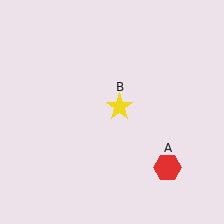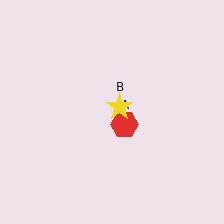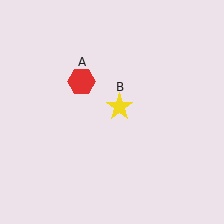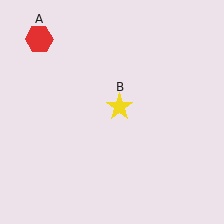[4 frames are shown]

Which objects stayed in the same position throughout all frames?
Yellow star (object B) remained stationary.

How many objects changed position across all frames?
1 object changed position: red hexagon (object A).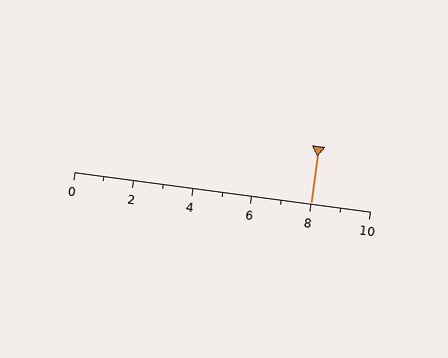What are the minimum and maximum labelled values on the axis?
The axis runs from 0 to 10.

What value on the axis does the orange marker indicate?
The marker indicates approximately 8.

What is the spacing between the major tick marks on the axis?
The major ticks are spaced 2 apart.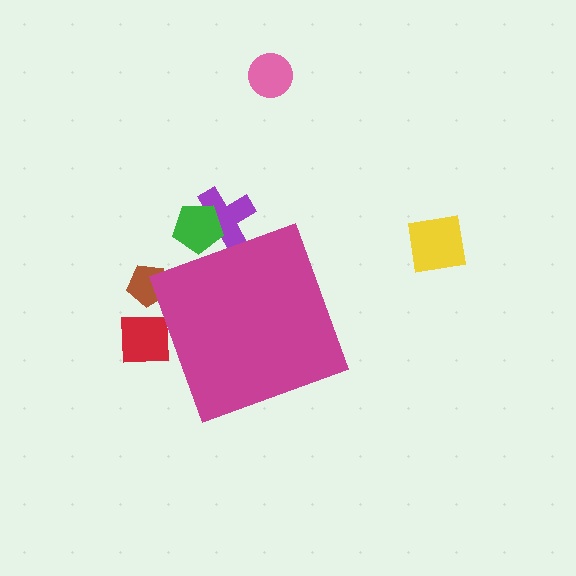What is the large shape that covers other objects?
A magenta diamond.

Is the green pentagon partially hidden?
Yes, the green pentagon is partially hidden behind the magenta diamond.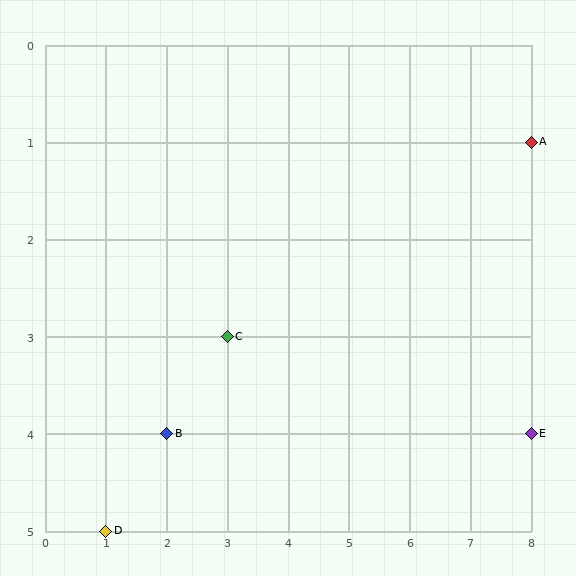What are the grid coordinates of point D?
Point D is at grid coordinates (1, 5).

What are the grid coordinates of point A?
Point A is at grid coordinates (8, 1).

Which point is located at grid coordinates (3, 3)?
Point C is at (3, 3).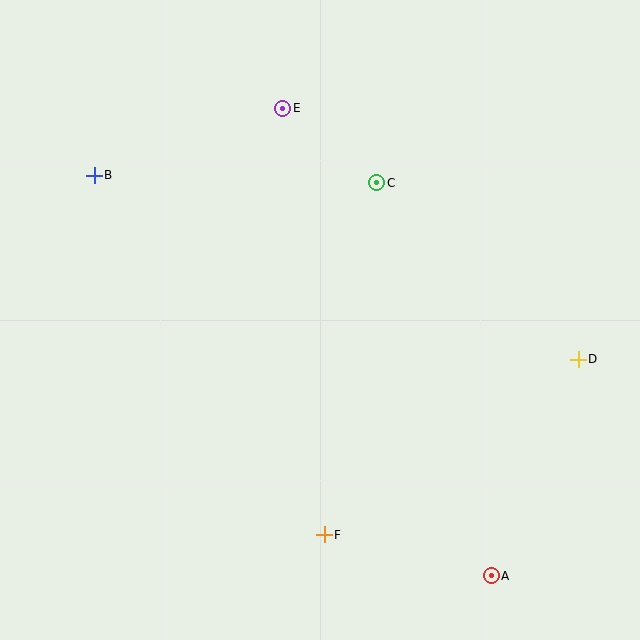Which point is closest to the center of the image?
Point C at (377, 183) is closest to the center.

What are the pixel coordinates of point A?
Point A is at (491, 576).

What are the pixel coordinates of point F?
Point F is at (324, 535).